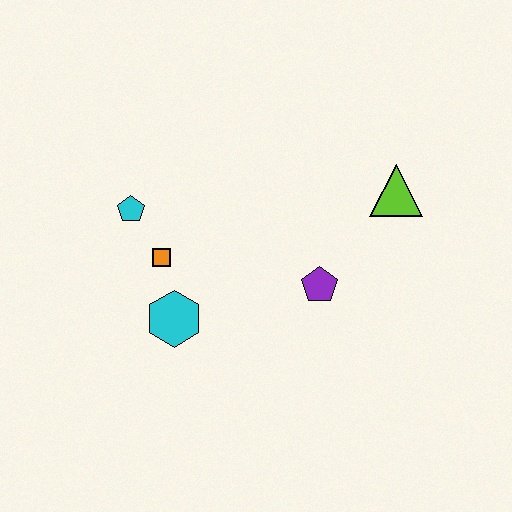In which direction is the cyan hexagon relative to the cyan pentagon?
The cyan hexagon is below the cyan pentagon.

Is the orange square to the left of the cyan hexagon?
Yes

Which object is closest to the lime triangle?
The purple pentagon is closest to the lime triangle.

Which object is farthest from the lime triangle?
The cyan pentagon is farthest from the lime triangle.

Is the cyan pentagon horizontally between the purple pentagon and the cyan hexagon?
No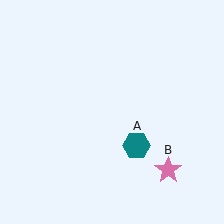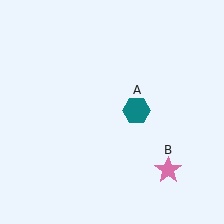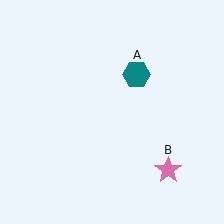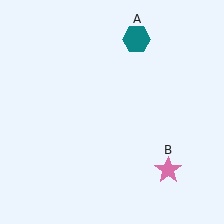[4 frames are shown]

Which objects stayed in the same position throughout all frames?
Pink star (object B) remained stationary.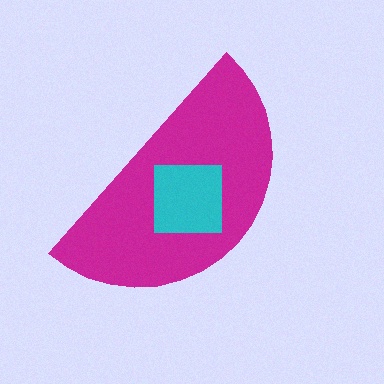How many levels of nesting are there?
2.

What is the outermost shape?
The magenta semicircle.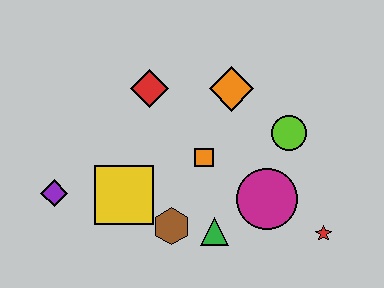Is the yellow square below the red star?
No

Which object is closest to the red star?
The magenta circle is closest to the red star.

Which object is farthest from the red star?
The purple diamond is farthest from the red star.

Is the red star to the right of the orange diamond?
Yes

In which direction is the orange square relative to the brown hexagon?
The orange square is above the brown hexagon.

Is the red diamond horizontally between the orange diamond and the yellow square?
Yes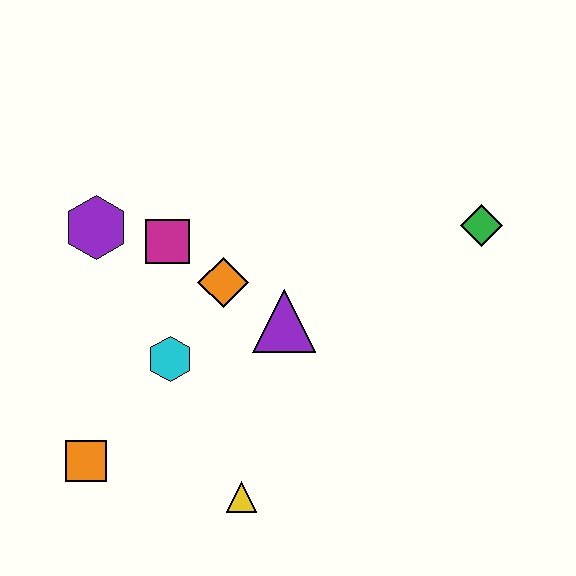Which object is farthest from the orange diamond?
The green diamond is farthest from the orange diamond.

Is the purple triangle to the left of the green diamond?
Yes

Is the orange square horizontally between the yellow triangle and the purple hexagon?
No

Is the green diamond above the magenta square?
Yes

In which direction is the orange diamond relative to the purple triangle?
The orange diamond is to the left of the purple triangle.